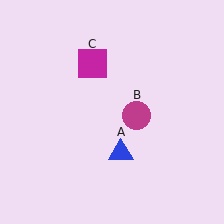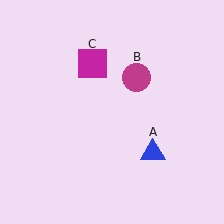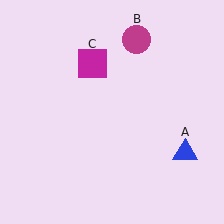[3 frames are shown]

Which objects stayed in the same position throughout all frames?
Magenta square (object C) remained stationary.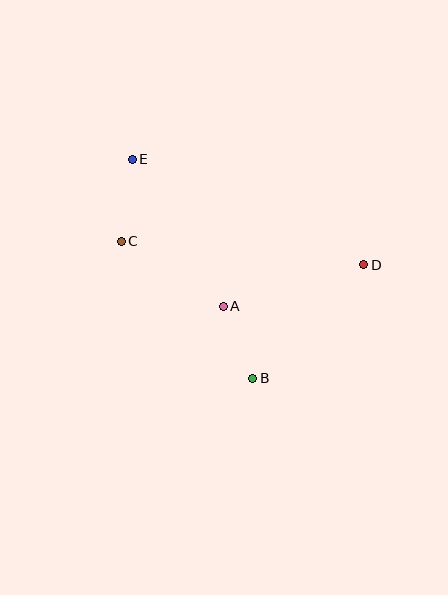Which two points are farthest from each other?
Points D and E are farthest from each other.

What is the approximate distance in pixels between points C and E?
The distance between C and E is approximately 83 pixels.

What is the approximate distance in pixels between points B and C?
The distance between B and C is approximately 190 pixels.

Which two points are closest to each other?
Points A and B are closest to each other.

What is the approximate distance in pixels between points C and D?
The distance between C and D is approximately 243 pixels.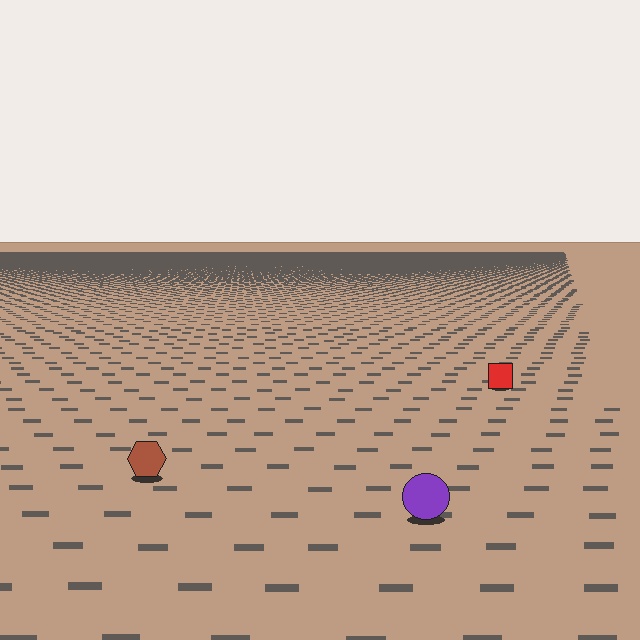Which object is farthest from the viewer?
The red square is farthest from the viewer. It appears smaller and the ground texture around it is denser.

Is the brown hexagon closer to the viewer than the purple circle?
No. The purple circle is closer — you can tell from the texture gradient: the ground texture is coarser near it.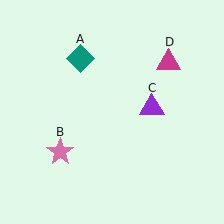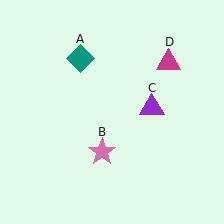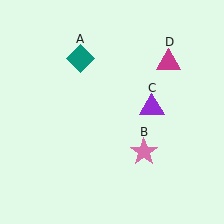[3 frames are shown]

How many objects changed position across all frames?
1 object changed position: pink star (object B).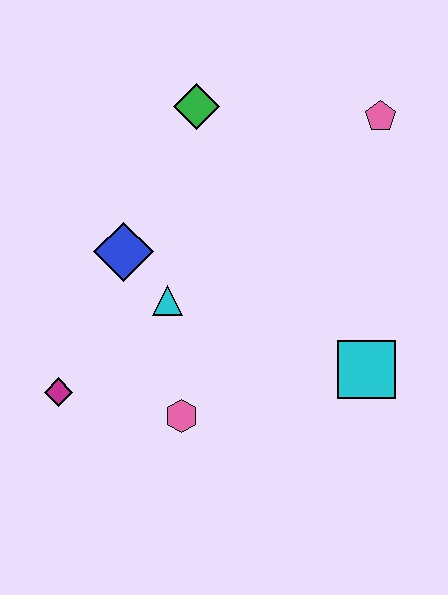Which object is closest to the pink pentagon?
The green diamond is closest to the pink pentagon.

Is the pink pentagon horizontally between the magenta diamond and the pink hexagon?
No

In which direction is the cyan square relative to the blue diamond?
The cyan square is to the right of the blue diamond.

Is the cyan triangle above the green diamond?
No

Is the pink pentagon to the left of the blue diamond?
No